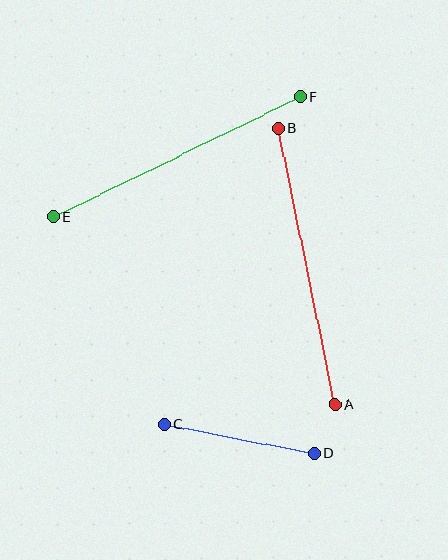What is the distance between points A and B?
The distance is approximately 281 pixels.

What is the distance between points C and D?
The distance is approximately 153 pixels.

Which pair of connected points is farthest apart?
Points A and B are farthest apart.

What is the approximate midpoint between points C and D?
The midpoint is at approximately (239, 439) pixels.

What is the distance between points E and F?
The distance is approximately 274 pixels.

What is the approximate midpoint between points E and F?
The midpoint is at approximately (177, 157) pixels.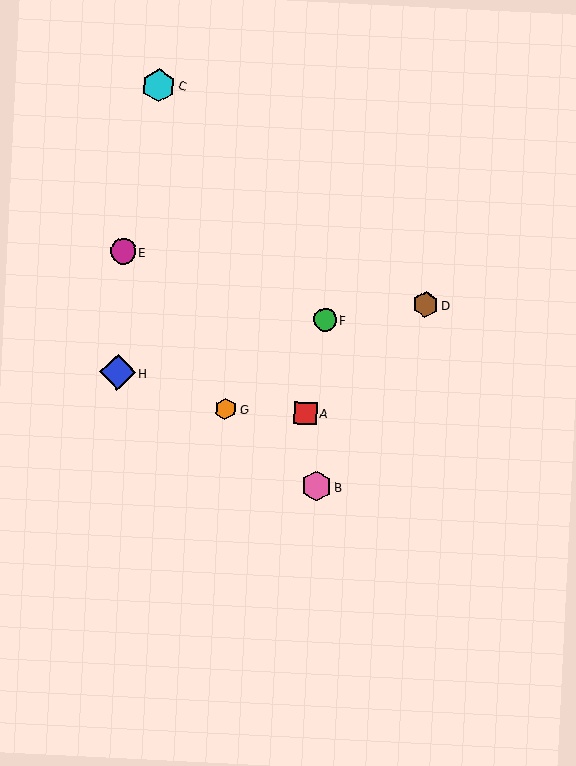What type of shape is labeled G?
Shape G is an orange hexagon.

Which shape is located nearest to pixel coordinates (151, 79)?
The cyan hexagon (labeled C) at (159, 86) is nearest to that location.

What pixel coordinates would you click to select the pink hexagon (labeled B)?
Click at (316, 486) to select the pink hexagon B.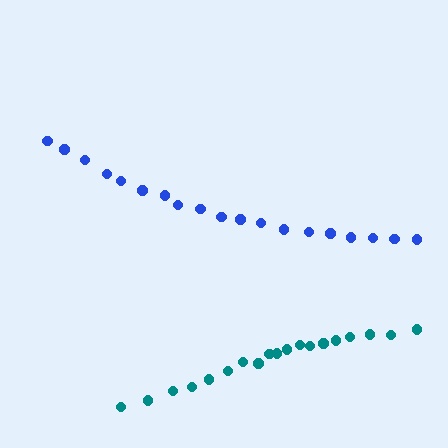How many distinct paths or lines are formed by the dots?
There are 2 distinct paths.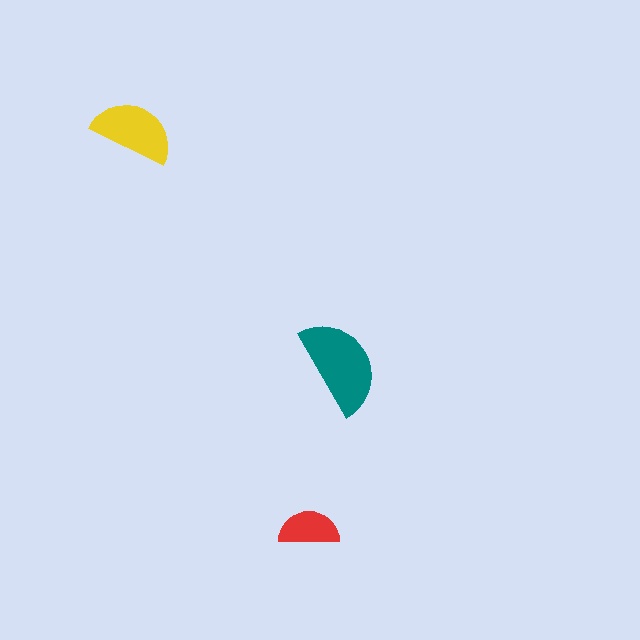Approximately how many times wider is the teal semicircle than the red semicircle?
About 1.5 times wider.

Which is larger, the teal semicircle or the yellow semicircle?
The teal one.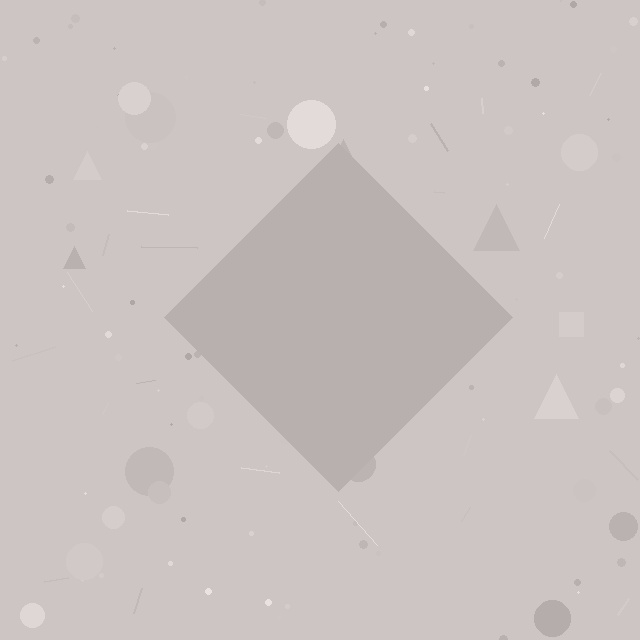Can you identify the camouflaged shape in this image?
The camouflaged shape is a diamond.